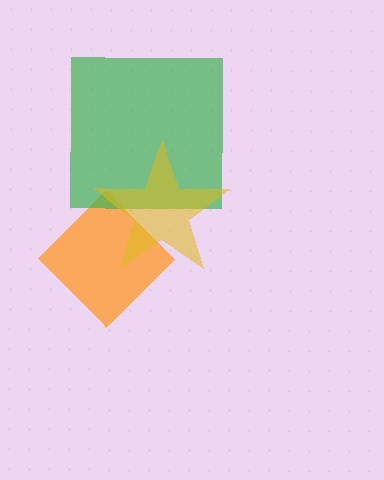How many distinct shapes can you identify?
There are 3 distinct shapes: an orange diamond, a green square, a yellow star.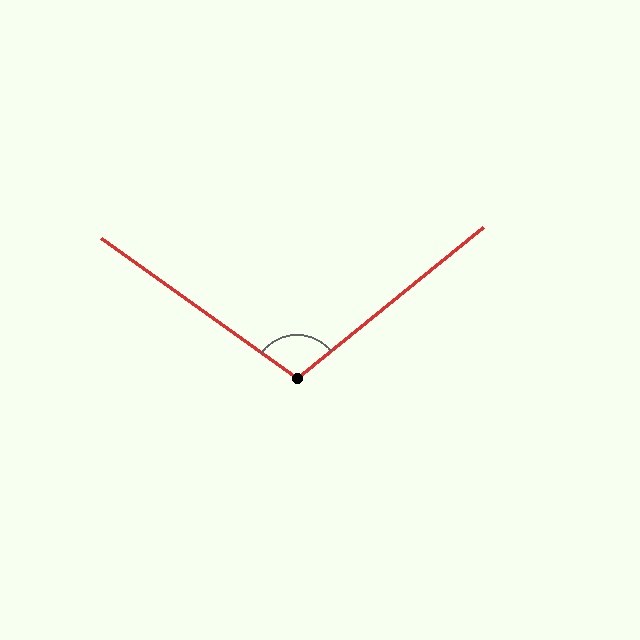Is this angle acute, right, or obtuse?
It is obtuse.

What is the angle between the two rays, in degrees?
Approximately 105 degrees.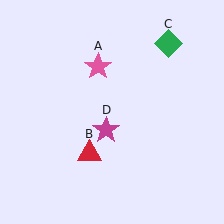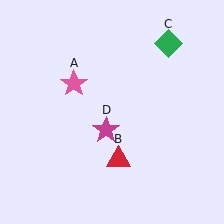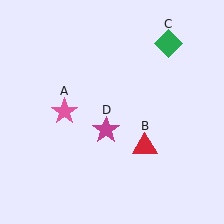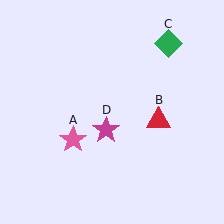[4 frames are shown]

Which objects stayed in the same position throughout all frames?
Green diamond (object C) and magenta star (object D) remained stationary.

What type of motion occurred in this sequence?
The pink star (object A), red triangle (object B) rotated counterclockwise around the center of the scene.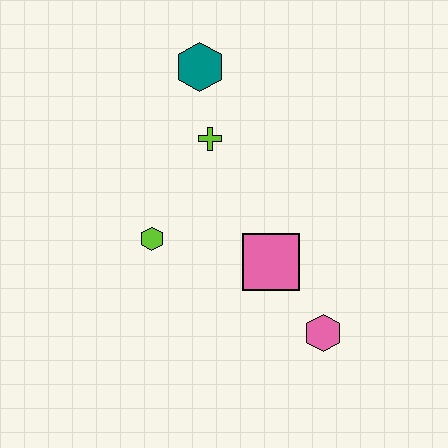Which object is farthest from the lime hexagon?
The pink hexagon is farthest from the lime hexagon.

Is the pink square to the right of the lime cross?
Yes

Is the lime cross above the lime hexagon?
Yes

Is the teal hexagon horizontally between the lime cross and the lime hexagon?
Yes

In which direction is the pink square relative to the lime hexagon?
The pink square is to the right of the lime hexagon.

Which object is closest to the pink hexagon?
The pink square is closest to the pink hexagon.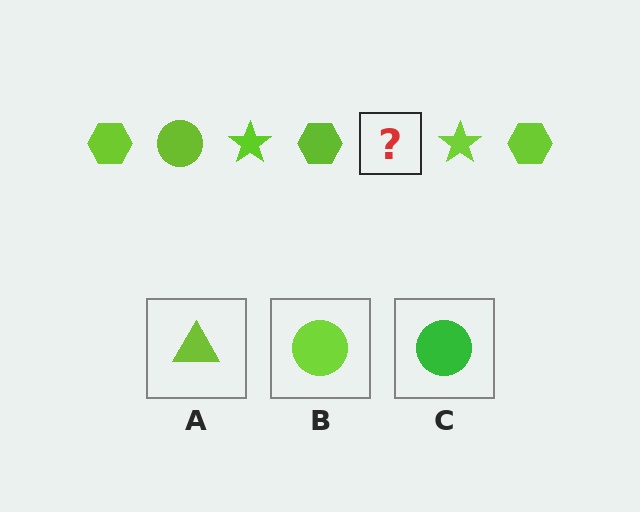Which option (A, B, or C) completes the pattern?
B.